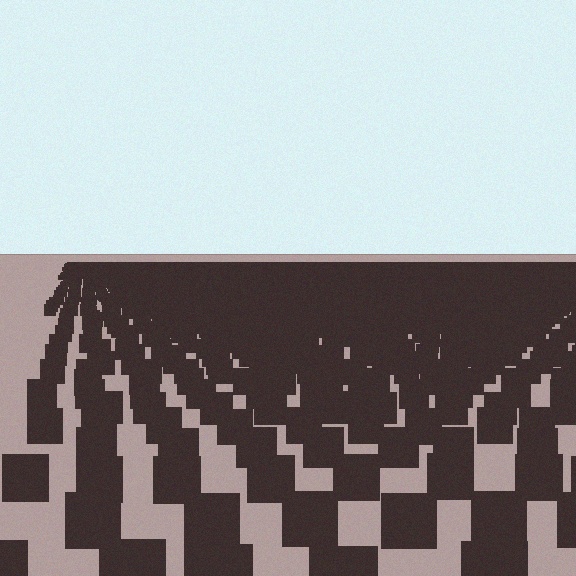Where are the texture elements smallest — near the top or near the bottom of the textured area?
Near the top.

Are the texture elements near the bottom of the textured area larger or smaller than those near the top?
Larger. Near the bottom, elements are closer to the viewer and appear at a bigger on-screen size.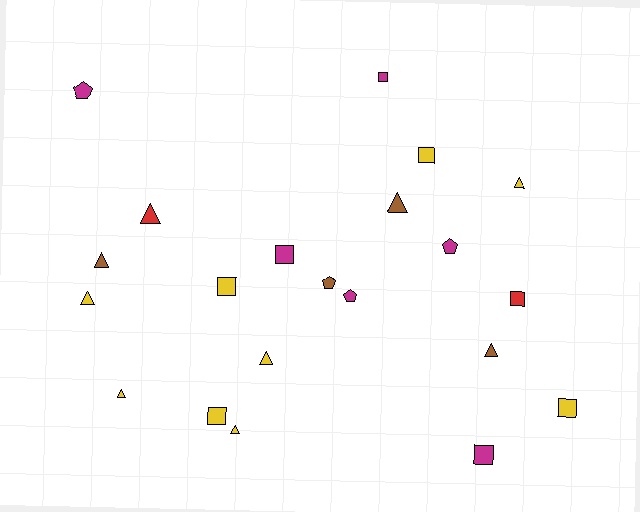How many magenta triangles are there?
There are no magenta triangles.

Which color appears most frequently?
Yellow, with 9 objects.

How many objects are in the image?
There are 21 objects.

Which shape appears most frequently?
Triangle, with 9 objects.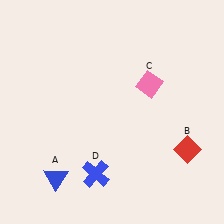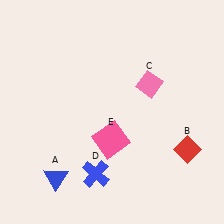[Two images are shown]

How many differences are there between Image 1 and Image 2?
There is 1 difference between the two images.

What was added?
A pink square (E) was added in Image 2.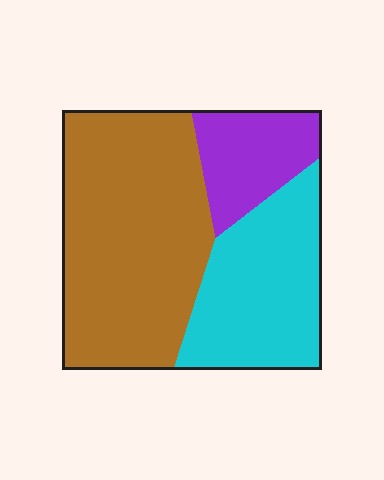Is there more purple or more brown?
Brown.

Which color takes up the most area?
Brown, at roughly 55%.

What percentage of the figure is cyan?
Cyan takes up between a sixth and a third of the figure.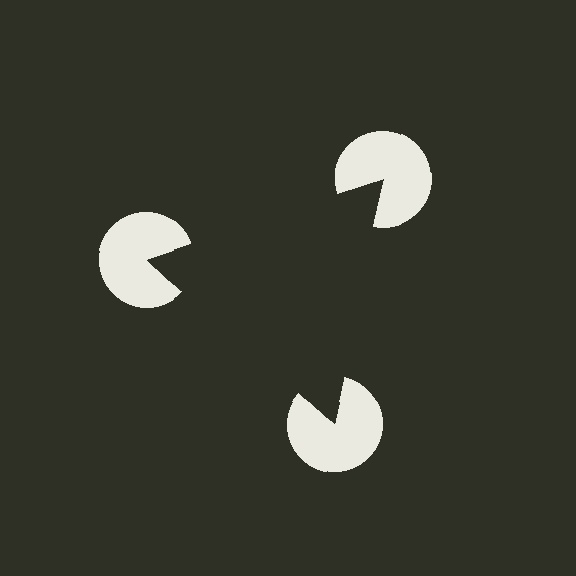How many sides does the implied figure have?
3 sides.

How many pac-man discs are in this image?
There are 3 — one at each vertex of the illusory triangle.